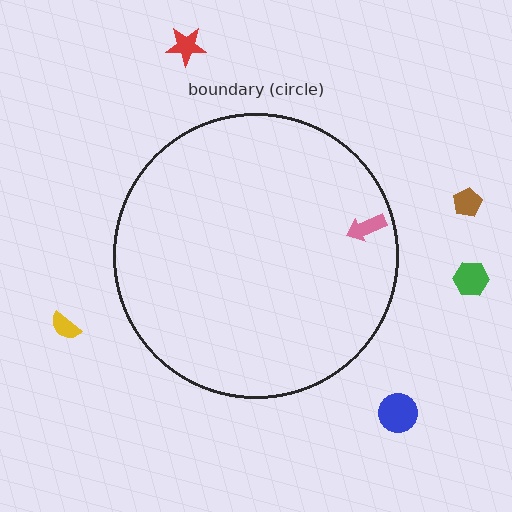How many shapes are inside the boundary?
1 inside, 5 outside.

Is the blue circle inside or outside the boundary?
Outside.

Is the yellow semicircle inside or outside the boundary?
Outside.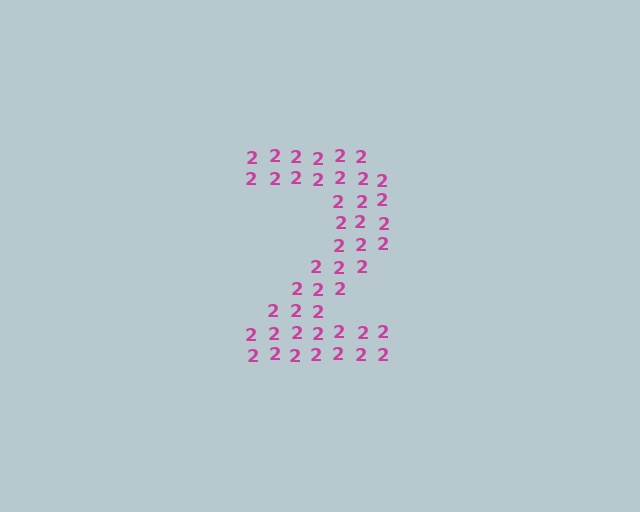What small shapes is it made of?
It is made of small digit 2's.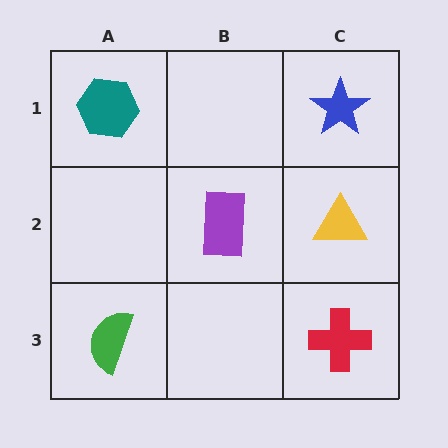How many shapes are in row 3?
2 shapes.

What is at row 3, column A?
A green semicircle.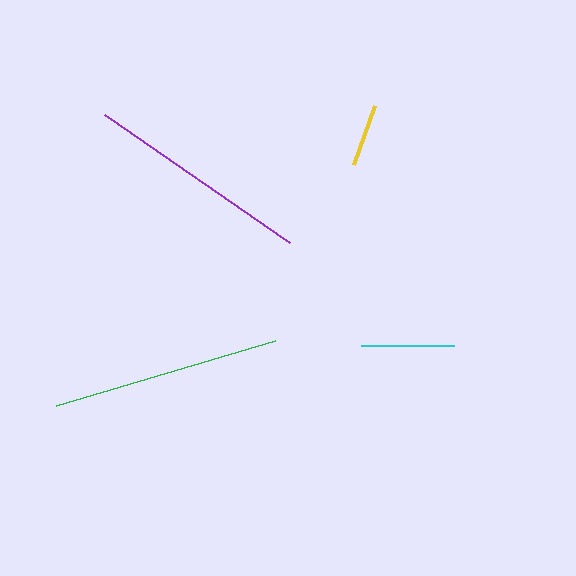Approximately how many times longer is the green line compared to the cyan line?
The green line is approximately 2.5 times the length of the cyan line.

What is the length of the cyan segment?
The cyan segment is approximately 93 pixels long.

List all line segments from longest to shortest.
From longest to shortest: green, purple, cyan, yellow.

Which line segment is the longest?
The green line is the longest at approximately 229 pixels.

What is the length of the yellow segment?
The yellow segment is approximately 62 pixels long.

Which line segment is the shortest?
The yellow line is the shortest at approximately 62 pixels.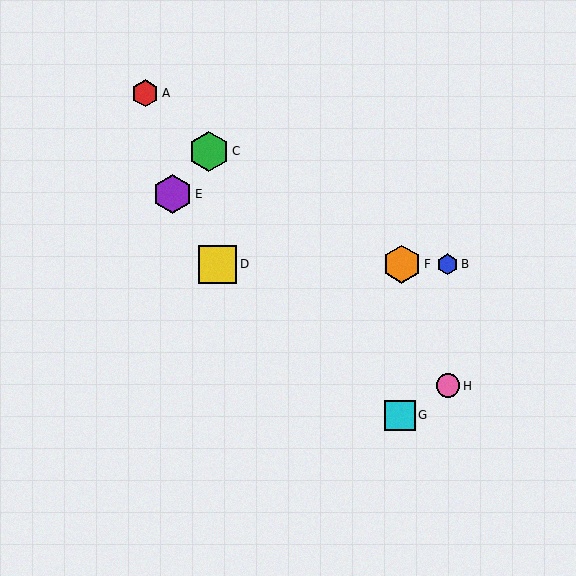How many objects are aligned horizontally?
3 objects (B, D, F) are aligned horizontally.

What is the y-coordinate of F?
Object F is at y≈264.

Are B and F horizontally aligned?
Yes, both are at y≈264.